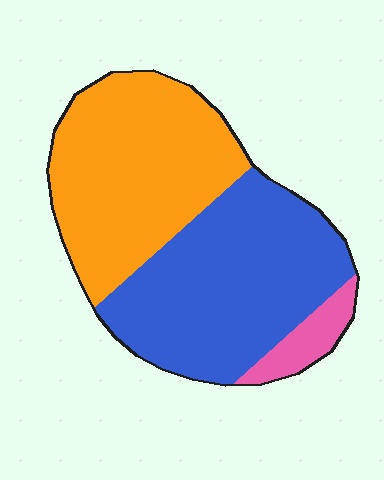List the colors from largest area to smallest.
From largest to smallest: blue, orange, pink.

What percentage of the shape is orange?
Orange covers around 45% of the shape.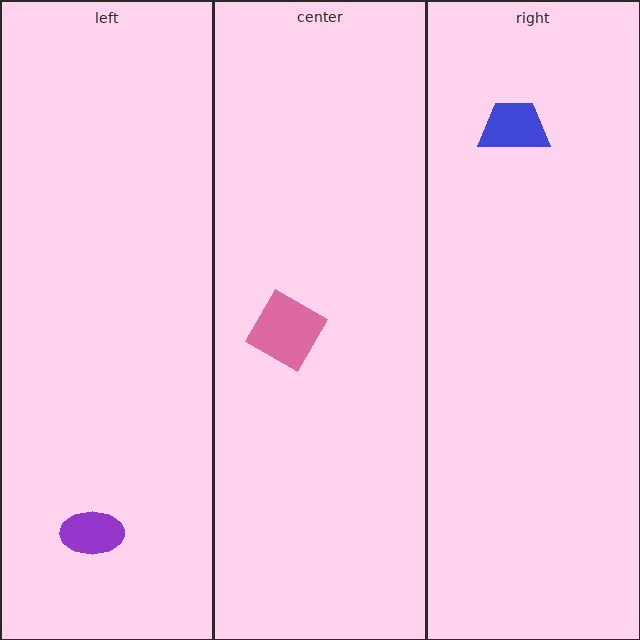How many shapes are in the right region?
1.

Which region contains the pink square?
The center region.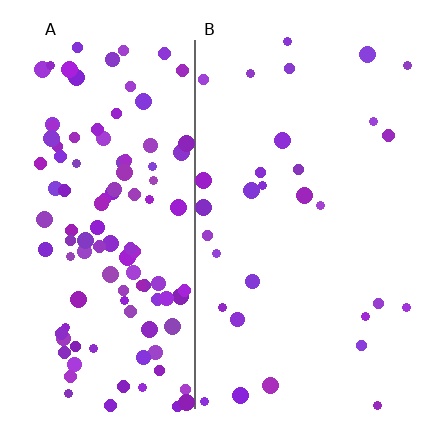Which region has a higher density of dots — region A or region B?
A (the left).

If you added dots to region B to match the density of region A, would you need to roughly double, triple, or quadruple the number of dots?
Approximately quadruple.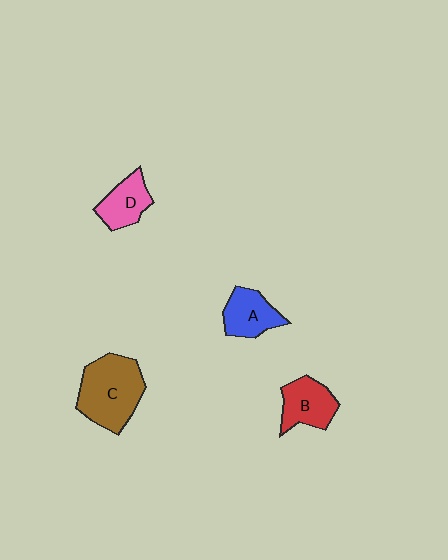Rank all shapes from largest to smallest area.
From largest to smallest: C (brown), B (red), A (blue), D (pink).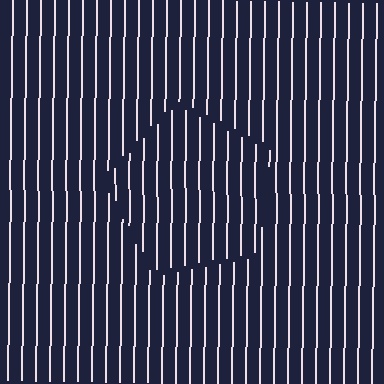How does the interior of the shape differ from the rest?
The interior of the shape contains the same grating, shifted by half a period — the contour is defined by the phase discontinuity where line-ends from the inner and outer gratings abut.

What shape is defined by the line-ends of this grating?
An illusory pentagon. The interior of the shape contains the same grating, shifted by half a period — the contour is defined by the phase discontinuity where line-ends from the inner and outer gratings abut.